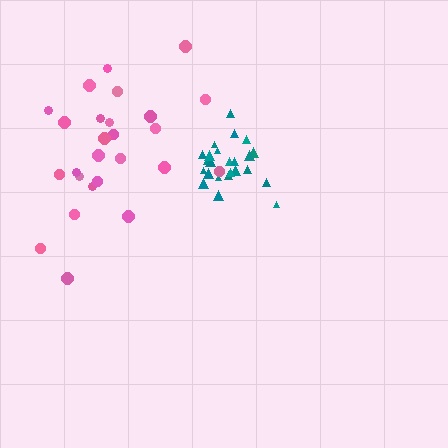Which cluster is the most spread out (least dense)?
Pink.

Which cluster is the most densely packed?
Teal.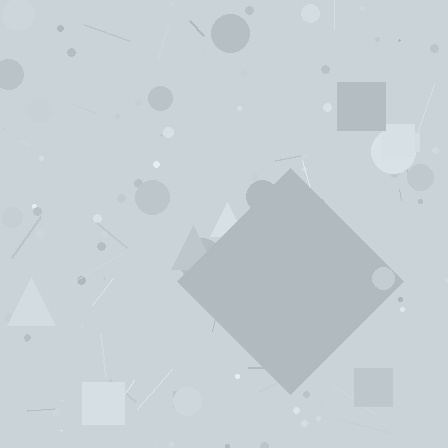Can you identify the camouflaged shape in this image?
The camouflaged shape is a diamond.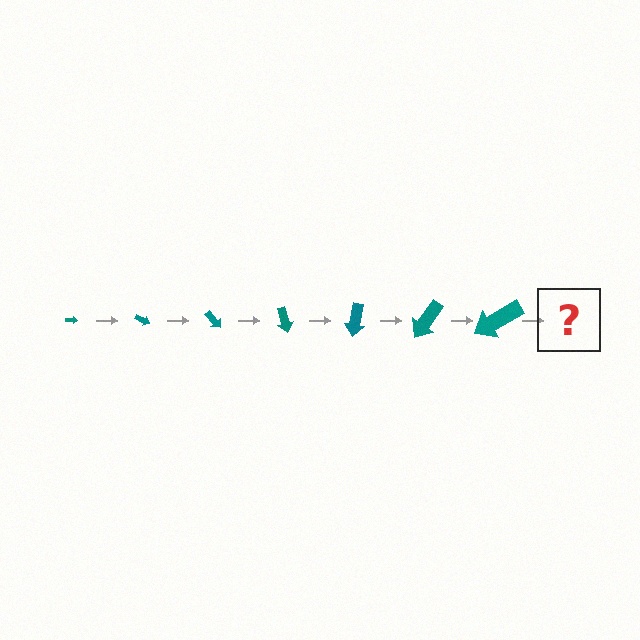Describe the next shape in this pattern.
It should be an arrow, larger than the previous one and rotated 175 degrees from the start.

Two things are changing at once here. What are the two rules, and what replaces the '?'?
The two rules are that the arrow grows larger each step and it rotates 25 degrees each step. The '?' should be an arrow, larger than the previous one and rotated 175 degrees from the start.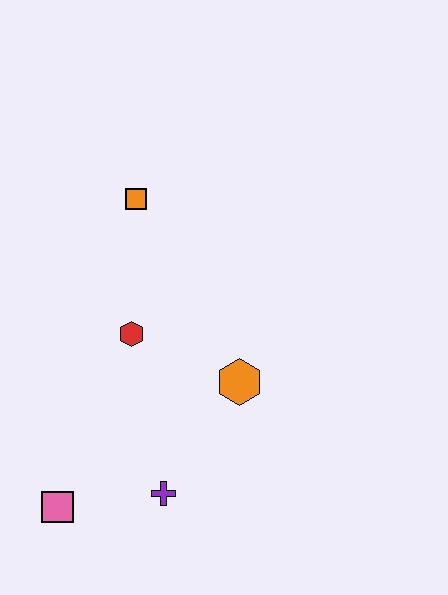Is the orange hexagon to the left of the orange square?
No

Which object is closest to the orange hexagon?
The red hexagon is closest to the orange hexagon.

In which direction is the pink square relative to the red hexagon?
The pink square is below the red hexagon.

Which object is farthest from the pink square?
The orange square is farthest from the pink square.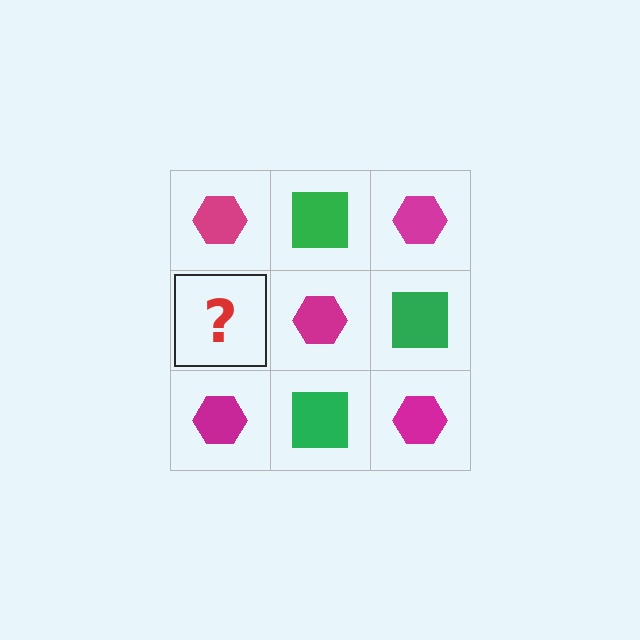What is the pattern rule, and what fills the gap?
The rule is that it alternates magenta hexagon and green square in a checkerboard pattern. The gap should be filled with a green square.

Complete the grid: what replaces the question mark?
The question mark should be replaced with a green square.